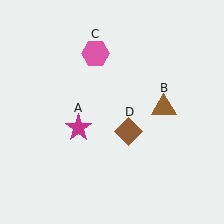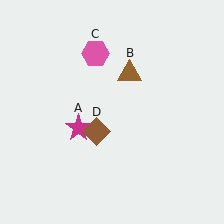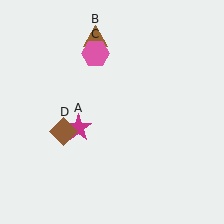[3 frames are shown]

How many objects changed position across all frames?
2 objects changed position: brown triangle (object B), brown diamond (object D).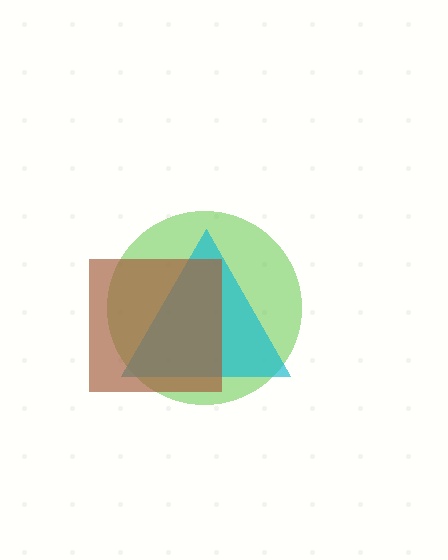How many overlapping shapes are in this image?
There are 3 overlapping shapes in the image.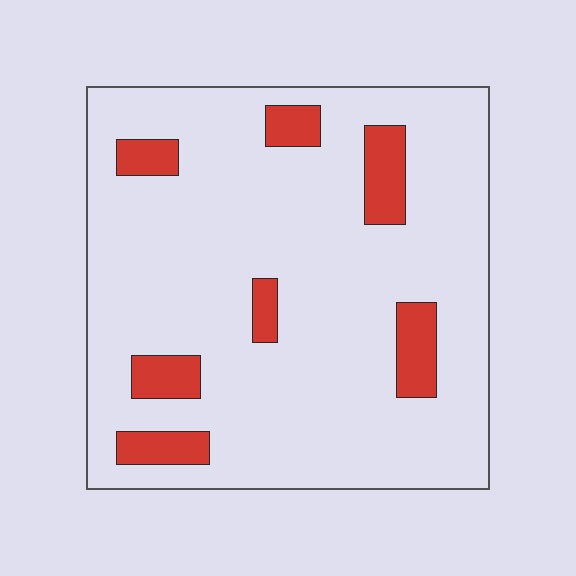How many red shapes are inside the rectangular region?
7.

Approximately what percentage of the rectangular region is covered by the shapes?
Approximately 15%.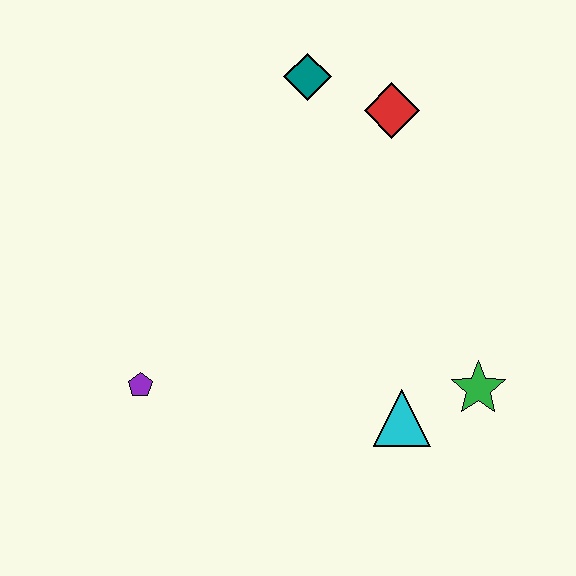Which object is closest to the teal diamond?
The red diamond is closest to the teal diamond.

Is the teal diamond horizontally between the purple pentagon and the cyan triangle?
Yes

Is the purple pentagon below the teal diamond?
Yes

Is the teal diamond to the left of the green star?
Yes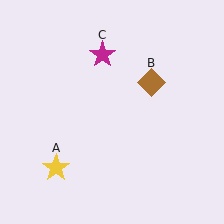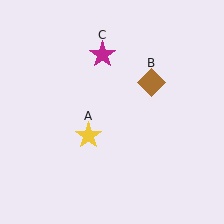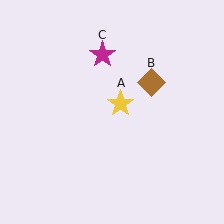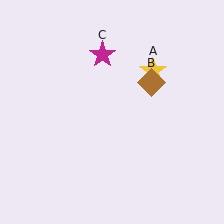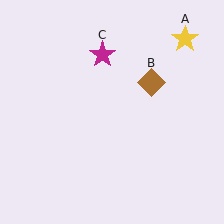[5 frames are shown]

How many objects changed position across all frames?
1 object changed position: yellow star (object A).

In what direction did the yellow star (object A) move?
The yellow star (object A) moved up and to the right.